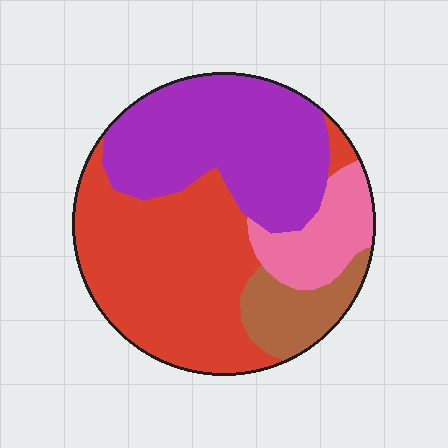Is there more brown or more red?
Red.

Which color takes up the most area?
Red, at roughly 40%.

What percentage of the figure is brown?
Brown covers around 10% of the figure.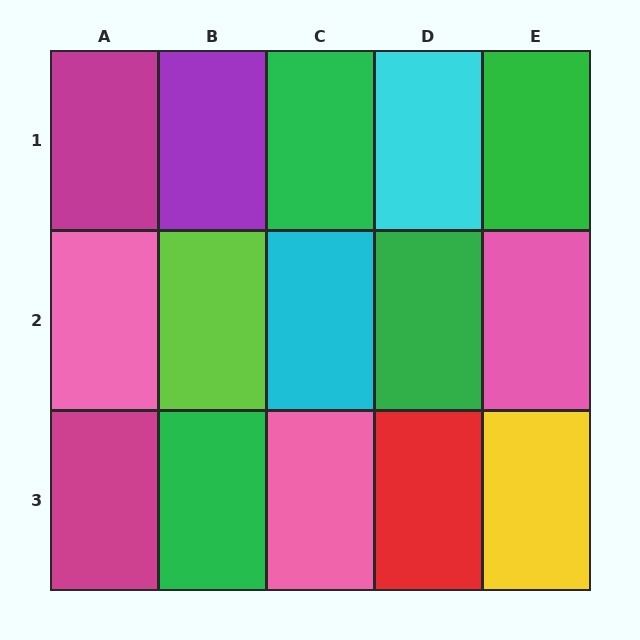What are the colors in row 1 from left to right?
Magenta, purple, green, cyan, green.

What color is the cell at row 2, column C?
Cyan.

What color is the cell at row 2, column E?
Pink.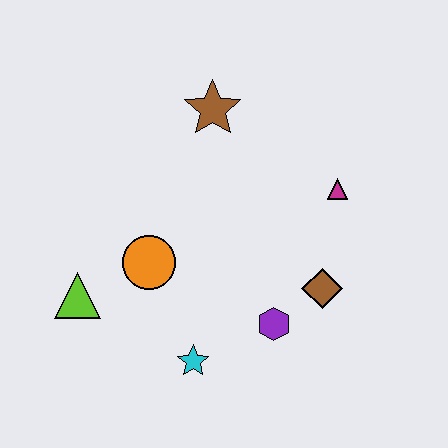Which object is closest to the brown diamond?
The purple hexagon is closest to the brown diamond.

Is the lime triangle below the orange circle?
Yes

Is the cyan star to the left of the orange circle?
No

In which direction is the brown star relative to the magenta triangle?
The brown star is to the left of the magenta triangle.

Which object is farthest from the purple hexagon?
The brown star is farthest from the purple hexagon.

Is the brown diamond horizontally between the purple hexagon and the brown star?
No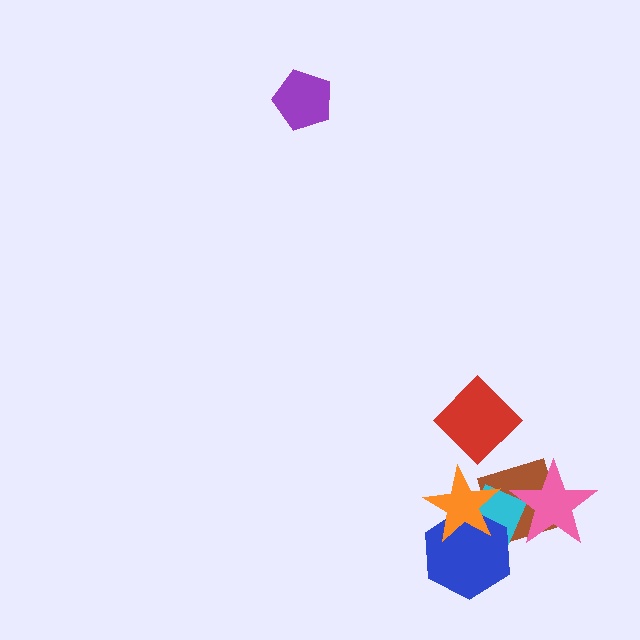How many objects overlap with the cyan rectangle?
4 objects overlap with the cyan rectangle.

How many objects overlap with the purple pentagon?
0 objects overlap with the purple pentagon.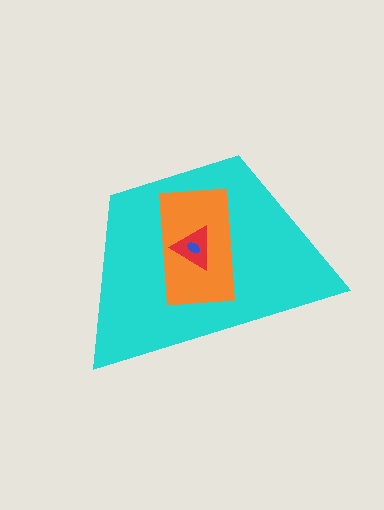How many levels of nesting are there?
4.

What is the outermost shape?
The cyan trapezoid.